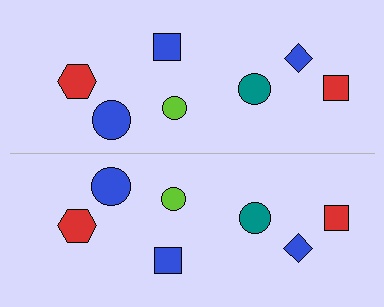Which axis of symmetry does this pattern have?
The pattern has a horizontal axis of symmetry running through the center of the image.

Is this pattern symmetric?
Yes, this pattern has bilateral (reflection) symmetry.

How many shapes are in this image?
There are 14 shapes in this image.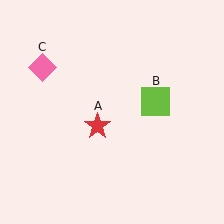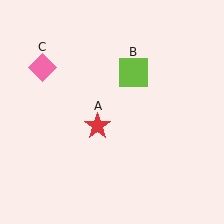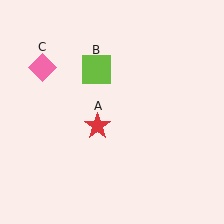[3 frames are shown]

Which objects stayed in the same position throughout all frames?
Red star (object A) and pink diamond (object C) remained stationary.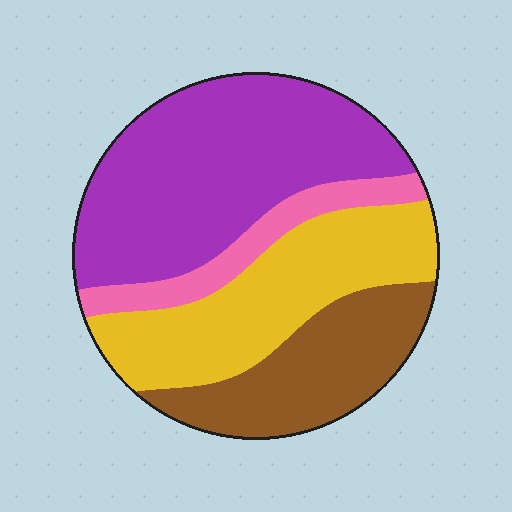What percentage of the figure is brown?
Brown takes up between a sixth and a third of the figure.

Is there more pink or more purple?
Purple.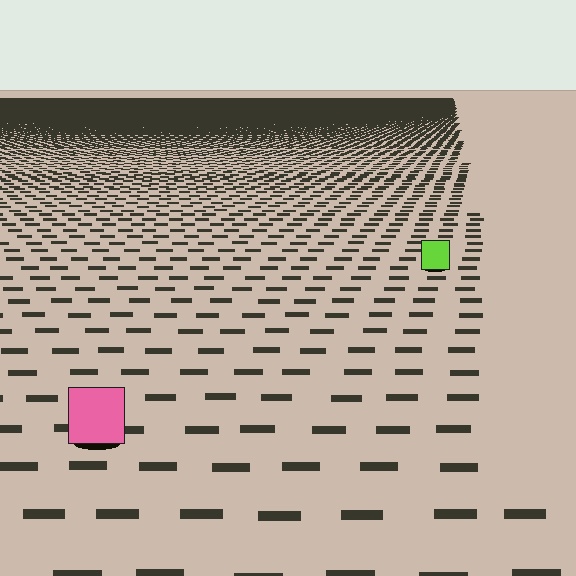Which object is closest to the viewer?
The pink square is closest. The texture marks near it are larger and more spread out.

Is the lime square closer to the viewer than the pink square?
No. The pink square is closer — you can tell from the texture gradient: the ground texture is coarser near it.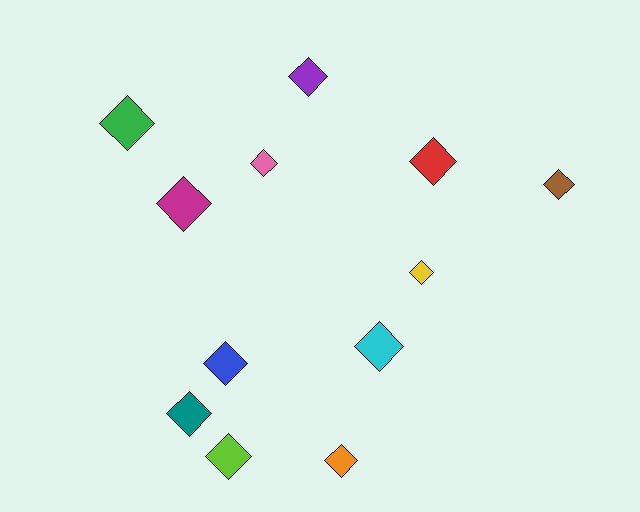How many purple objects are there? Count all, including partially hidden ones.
There is 1 purple object.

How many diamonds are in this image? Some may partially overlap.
There are 12 diamonds.